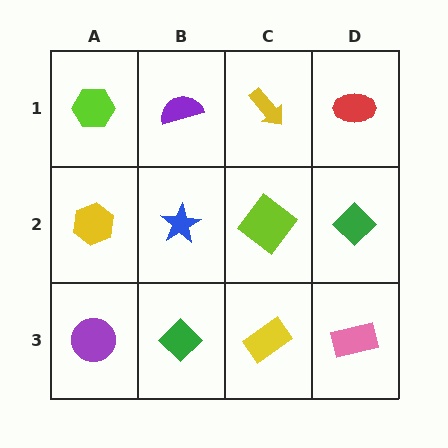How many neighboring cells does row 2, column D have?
3.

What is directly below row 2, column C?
A yellow rectangle.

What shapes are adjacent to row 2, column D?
A red ellipse (row 1, column D), a pink rectangle (row 3, column D), a lime diamond (row 2, column C).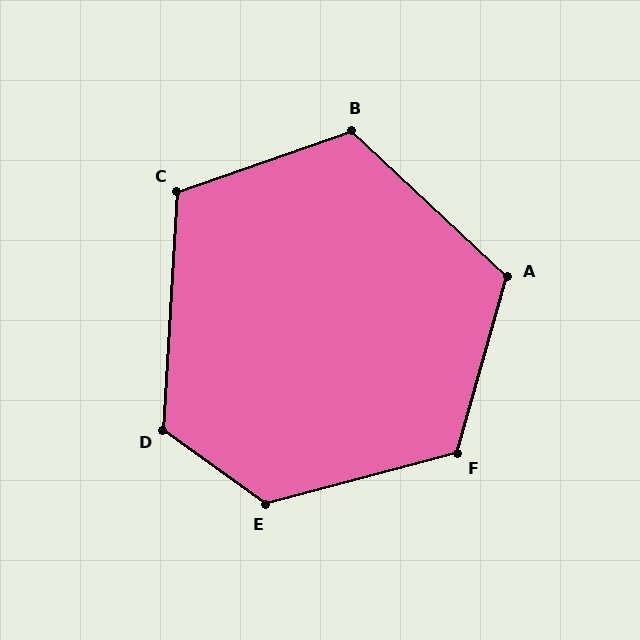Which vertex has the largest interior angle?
E, at approximately 130 degrees.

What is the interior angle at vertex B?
Approximately 117 degrees (obtuse).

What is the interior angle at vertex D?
Approximately 122 degrees (obtuse).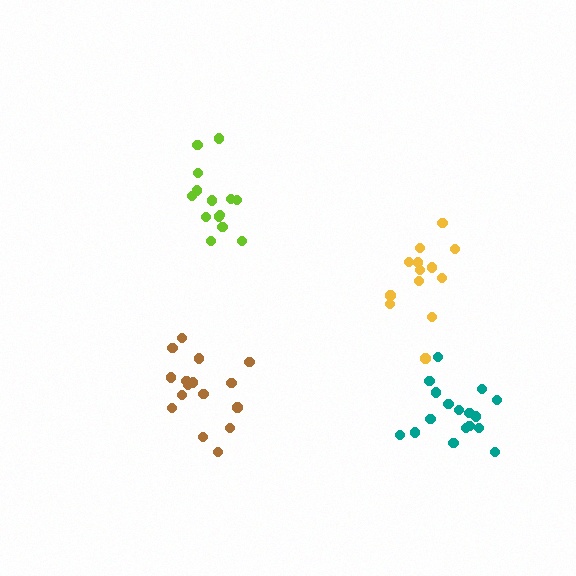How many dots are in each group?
Group 1: 13 dots, Group 2: 14 dots, Group 3: 16 dots, Group 4: 17 dots (60 total).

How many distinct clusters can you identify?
There are 4 distinct clusters.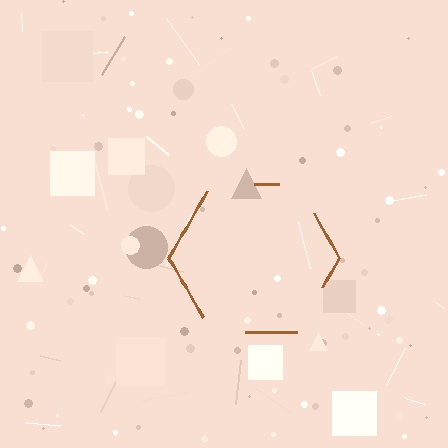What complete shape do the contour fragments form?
The contour fragments form a hexagon.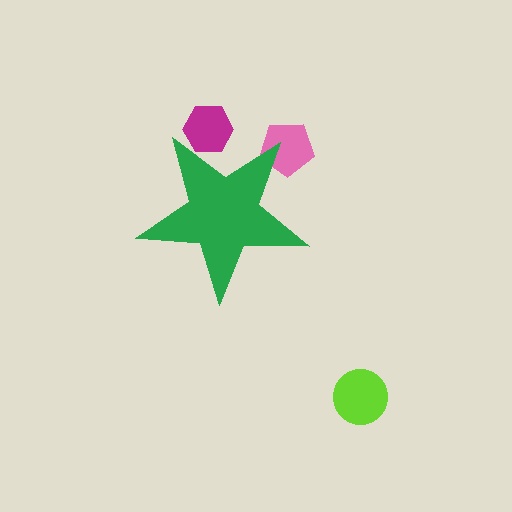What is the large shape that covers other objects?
A green star.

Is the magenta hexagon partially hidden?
Yes, the magenta hexagon is partially hidden behind the green star.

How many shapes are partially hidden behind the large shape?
2 shapes are partially hidden.